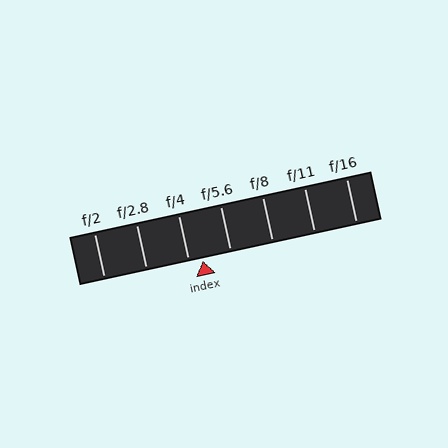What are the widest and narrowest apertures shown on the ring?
The widest aperture shown is f/2 and the narrowest is f/16.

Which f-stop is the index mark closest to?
The index mark is closest to f/4.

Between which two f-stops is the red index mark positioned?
The index mark is between f/4 and f/5.6.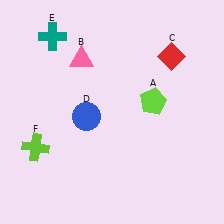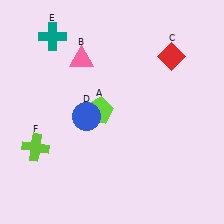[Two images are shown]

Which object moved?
The lime pentagon (A) moved left.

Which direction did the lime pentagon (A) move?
The lime pentagon (A) moved left.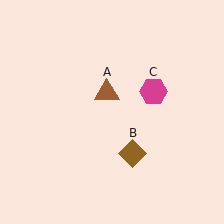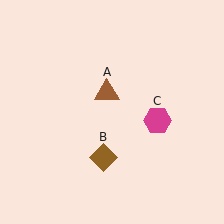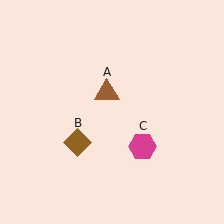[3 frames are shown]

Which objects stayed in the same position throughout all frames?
Brown triangle (object A) remained stationary.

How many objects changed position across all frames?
2 objects changed position: brown diamond (object B), magenta hexagon (object C).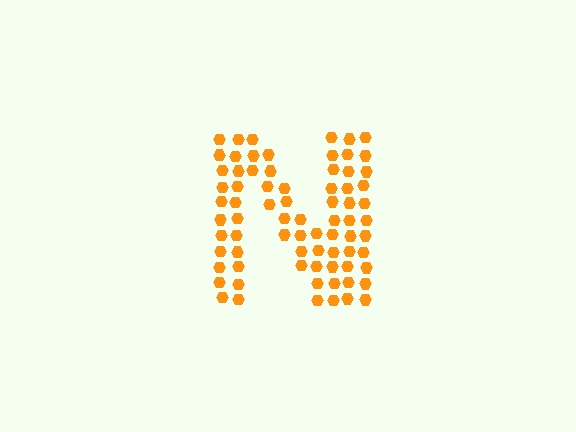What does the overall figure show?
The overall figure shows the letter N.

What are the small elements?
The small elements are hexagons.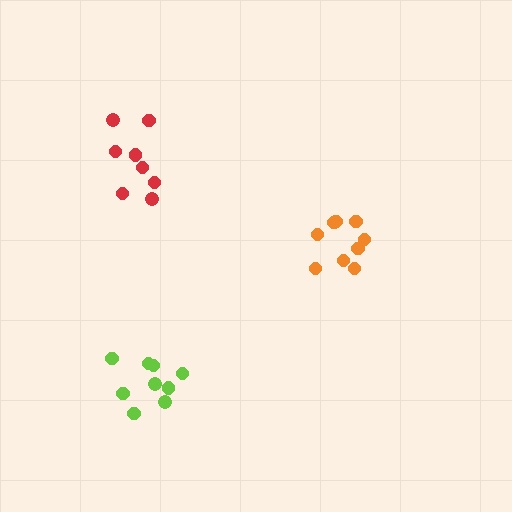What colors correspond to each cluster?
The clusters are colored: red, orange, lime.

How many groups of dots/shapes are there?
There are 3 groups.